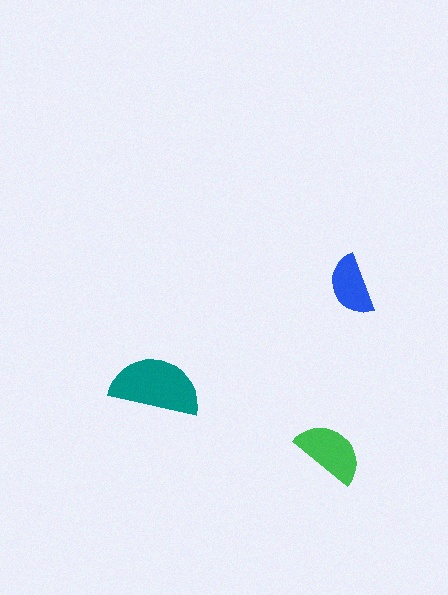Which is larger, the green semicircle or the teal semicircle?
The teal one.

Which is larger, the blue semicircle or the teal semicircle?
The teal one.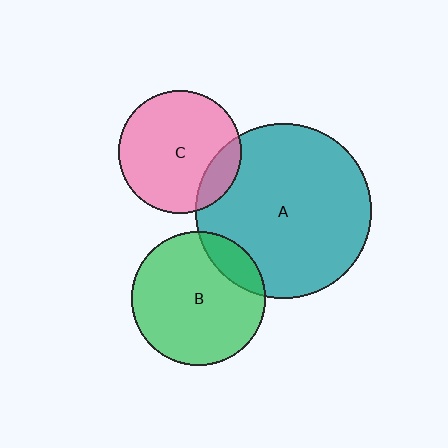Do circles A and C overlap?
Yes.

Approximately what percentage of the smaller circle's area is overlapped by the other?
Approximately 15%.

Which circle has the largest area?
Circle A (teal).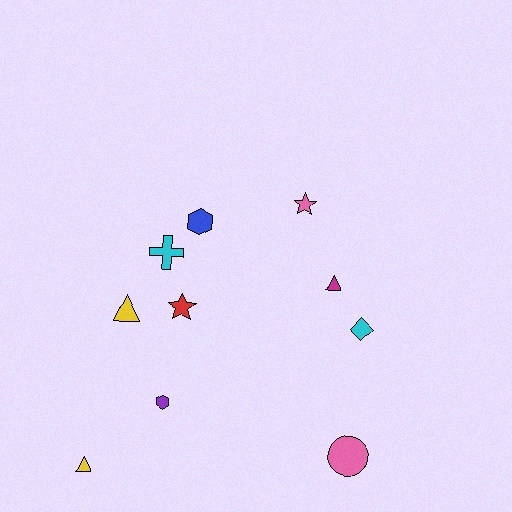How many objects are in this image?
There are 10 objects.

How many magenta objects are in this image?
There is 1 magenta object.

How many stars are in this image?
There are 2 stars.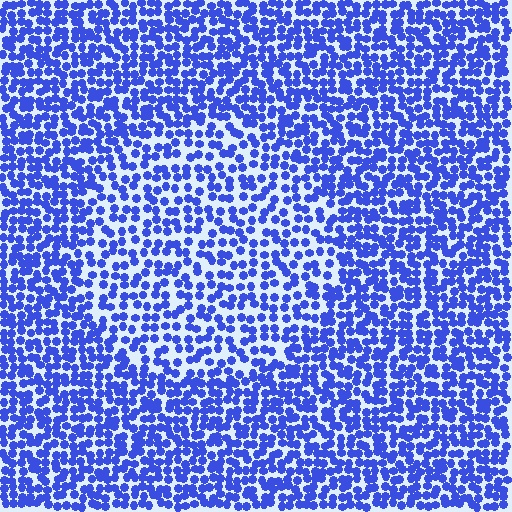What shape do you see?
I see a circle.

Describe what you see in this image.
The image contains small blue elements arranged at two different densities. A circle-shaped region is visible where the elements are less densely packed than the surrounding area.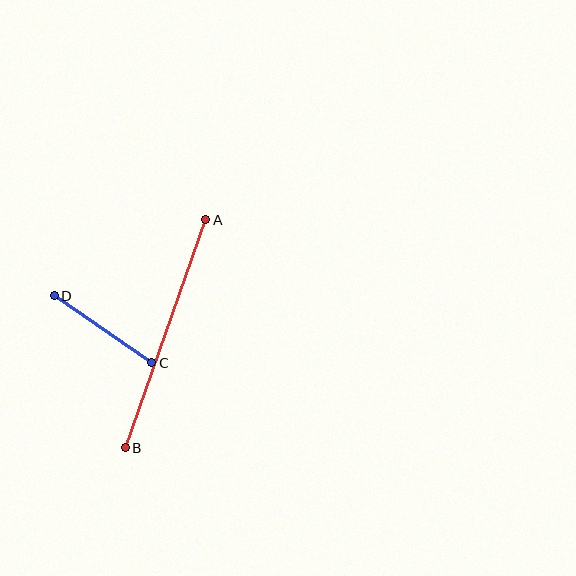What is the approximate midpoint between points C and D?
The midpoint is at approximately (103, 329) pixels.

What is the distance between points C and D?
The distance is approximately 118 pixels.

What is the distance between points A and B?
The distance is approximately 242 pixels.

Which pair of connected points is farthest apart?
Points A and B are farthest apart.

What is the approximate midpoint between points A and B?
The midpoint is at approximately (166, 334) pixels.